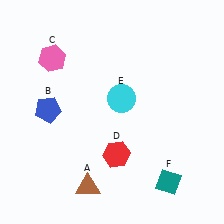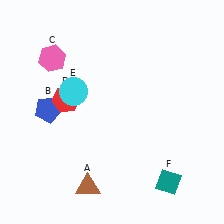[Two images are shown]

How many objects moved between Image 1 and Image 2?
2 objects moved between the two images.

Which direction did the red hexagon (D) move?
The red hexagon (D) moved up.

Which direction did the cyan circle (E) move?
The cyan circle (E) moved left.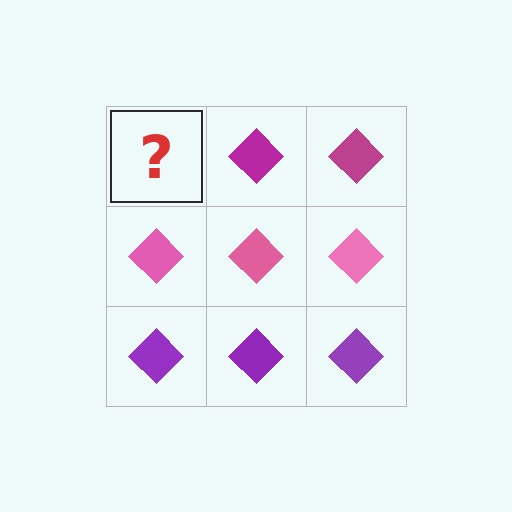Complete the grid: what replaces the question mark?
The question mark should be replaced with a magenta diamond.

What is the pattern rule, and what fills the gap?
The rule is that each row has a consistent color. The gap should be filled with a magenta diamond.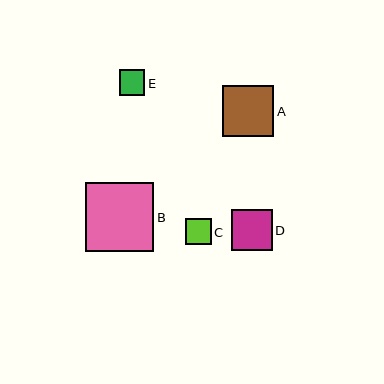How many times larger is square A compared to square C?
Square A is approximately 2.0 times the size of square C.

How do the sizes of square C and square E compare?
Square C and square E are approximately the same size.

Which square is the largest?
Square B is the largest with a size of approximately 69 pixels.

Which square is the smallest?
Square E is the smallest with a size of approximately 26 pixels.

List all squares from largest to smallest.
From largest to smallest: B, A, D, C, E.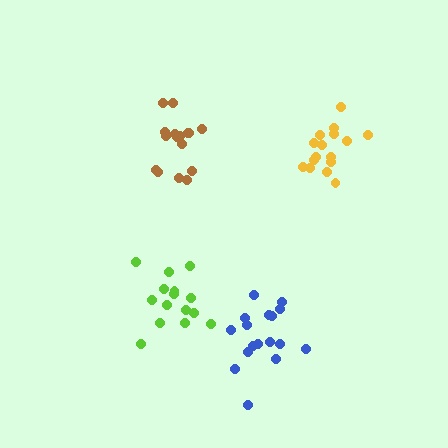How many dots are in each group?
Group 1: 15 dots, Group 2: 18 dots, Group 3: 16 dots, Group 4: 16 dots (65 total).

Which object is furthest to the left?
The lime cluster is leftmost.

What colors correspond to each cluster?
The clusters are colored: lime, blue, yellow, brown.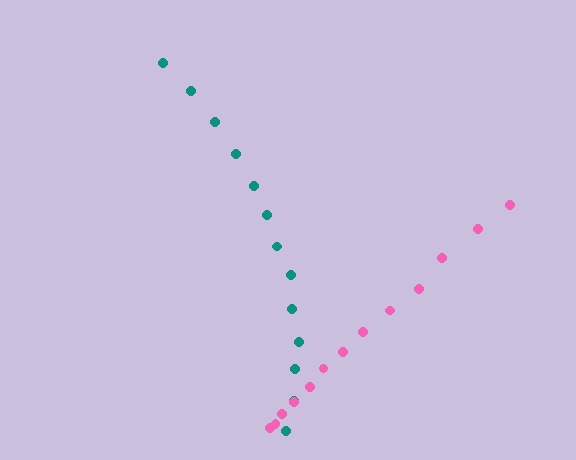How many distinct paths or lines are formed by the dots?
There are 2 distinct paths.